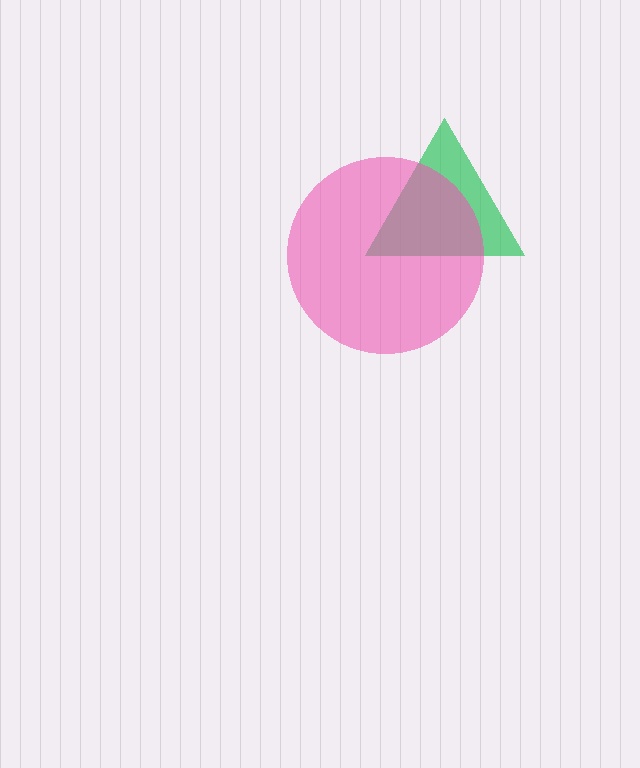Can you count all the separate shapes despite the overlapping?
Yes, there are 2 separate shapes.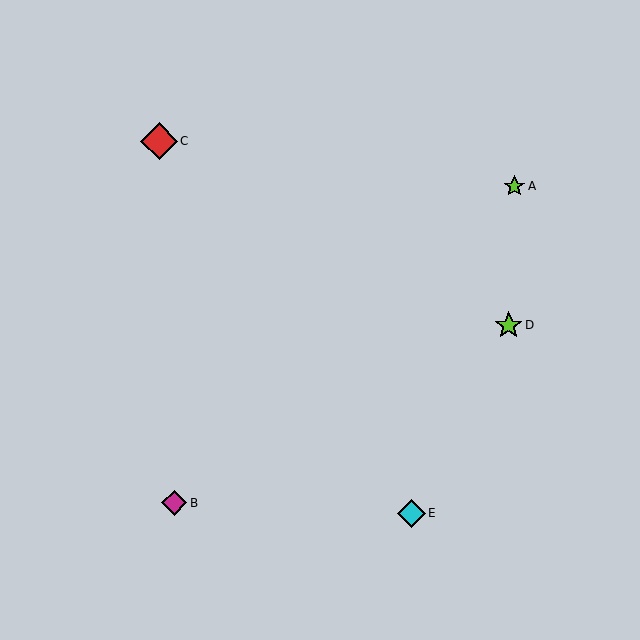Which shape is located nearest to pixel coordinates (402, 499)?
The cyan diamond (labeled E) at (411, 513) is nearest to that location.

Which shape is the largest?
The red diamond (labeled C) is the largest.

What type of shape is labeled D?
Shape D is a lime star.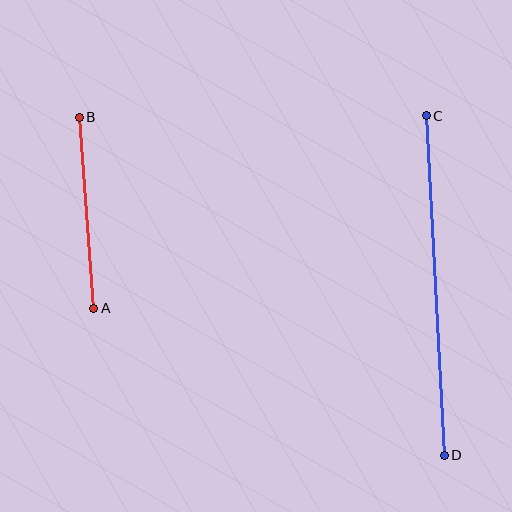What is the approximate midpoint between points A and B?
The midpoint is at approximately (86, 213) pixels.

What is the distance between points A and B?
The distance is approximately 192 pixels.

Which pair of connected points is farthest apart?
Points C and D are farthest apart.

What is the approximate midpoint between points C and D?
The midpoint is at approximately (435, 286) pixels.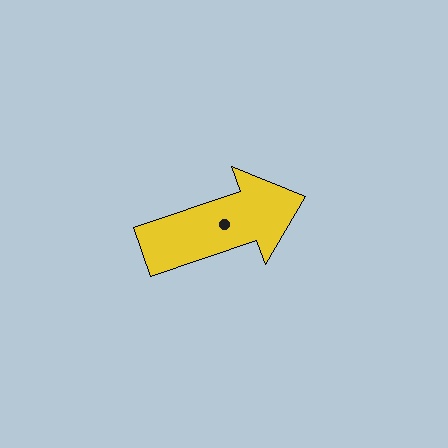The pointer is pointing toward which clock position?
Roughly 2 o'clock.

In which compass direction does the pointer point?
East.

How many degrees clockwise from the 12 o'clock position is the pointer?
Approximately 71 degrees.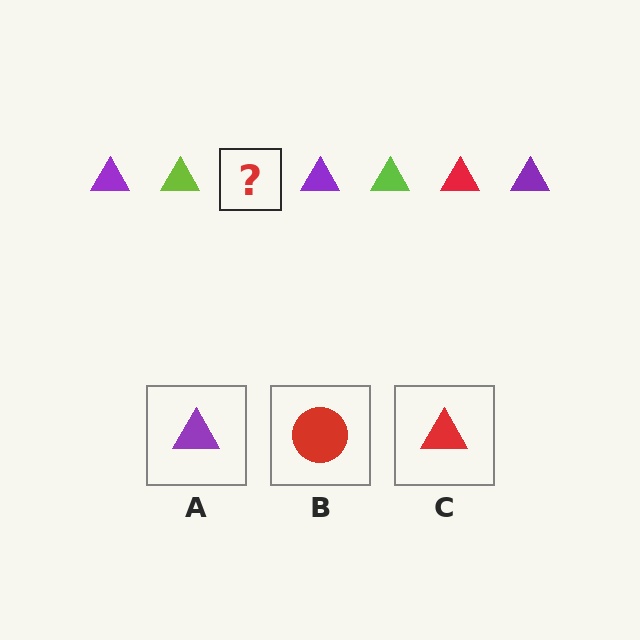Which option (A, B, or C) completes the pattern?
C.